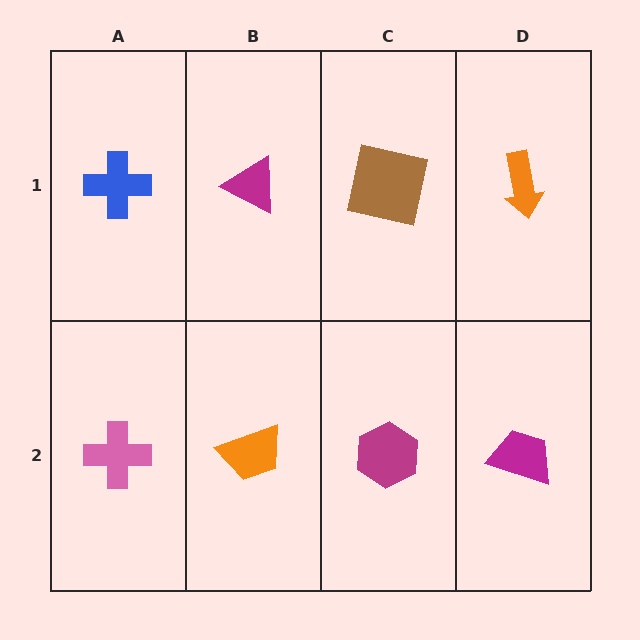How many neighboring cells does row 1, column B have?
3.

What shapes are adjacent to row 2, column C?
A brown square (row 1, column C), an orange trapezoid (row 2, column B), a magenta trapezoid (row 2, column D).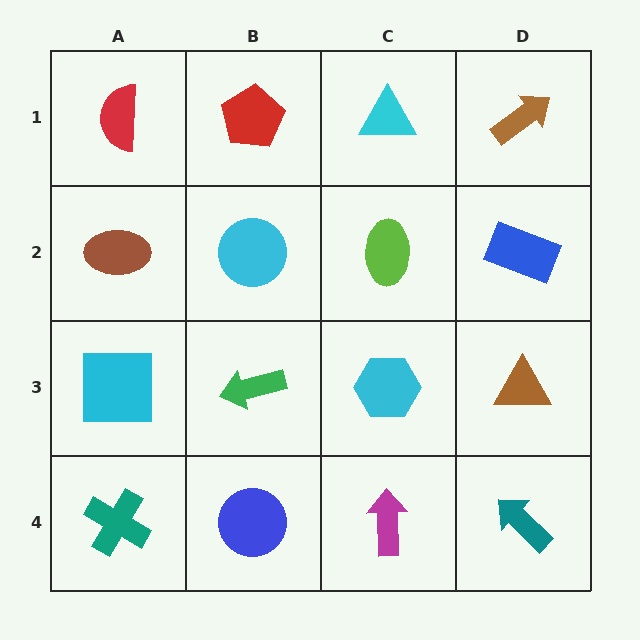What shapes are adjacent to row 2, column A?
A red semicircle (row 1, column A), a cyan square (row 3, column A), a cyan circle (row 2, column B).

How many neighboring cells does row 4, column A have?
2.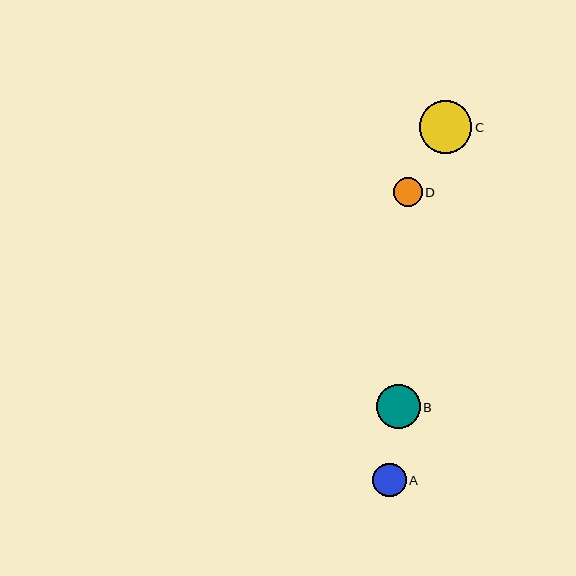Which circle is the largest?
Circle C is the largest with a size of approximately 52 pixels.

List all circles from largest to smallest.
From largest to smallest: C, B, A, D.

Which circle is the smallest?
Circle D is the smallest with a size of approximately 29 pixels.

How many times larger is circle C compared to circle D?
Circle C is approximately 1.8 times the size of circle D.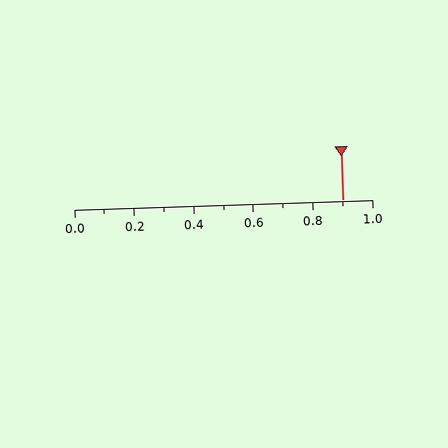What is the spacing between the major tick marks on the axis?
The major ticks are spaced 0.2 apart.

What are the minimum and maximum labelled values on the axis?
The axis runs from 0.0 to 1.0.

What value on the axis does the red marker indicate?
The marker indicates approximately 0.9.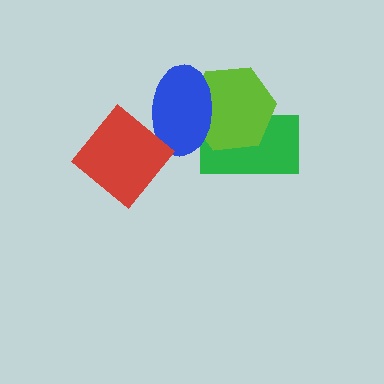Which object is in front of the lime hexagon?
The blue ellipse is in front of the lime hexagon.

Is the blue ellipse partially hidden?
No, no other shape covers it.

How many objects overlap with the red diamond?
0 objects overlap with the red diamond.